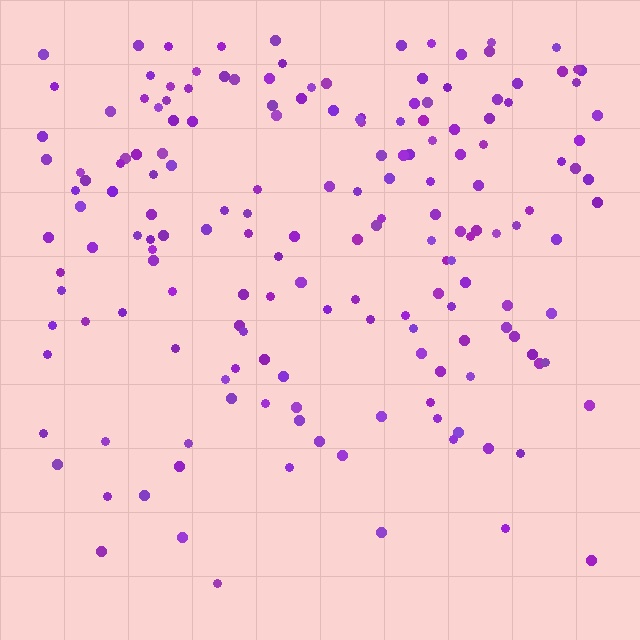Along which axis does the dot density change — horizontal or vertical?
Vertical.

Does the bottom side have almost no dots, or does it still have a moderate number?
Still a moderate number, just noticeably fewer than the top.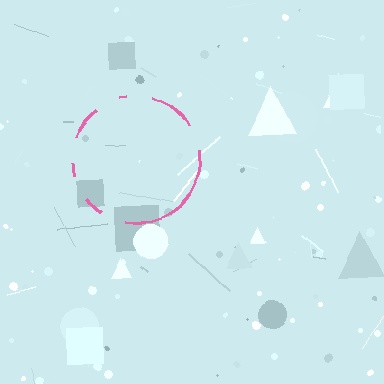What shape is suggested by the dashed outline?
The dashed outline suggests a circle.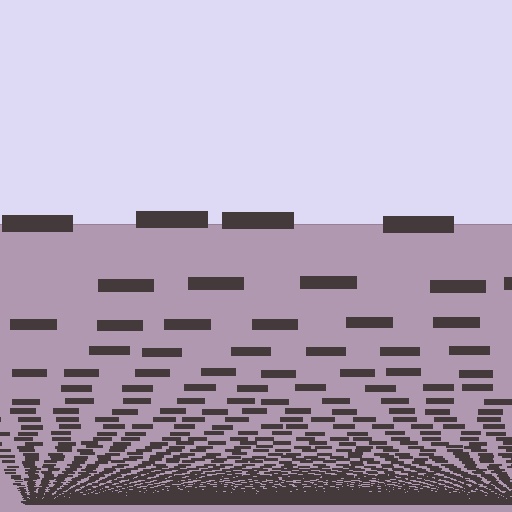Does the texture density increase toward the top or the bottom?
Density increases toward the bottom.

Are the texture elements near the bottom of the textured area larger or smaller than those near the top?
Smaller. The gradient is inverted — elements near the bottom are smaller and denser.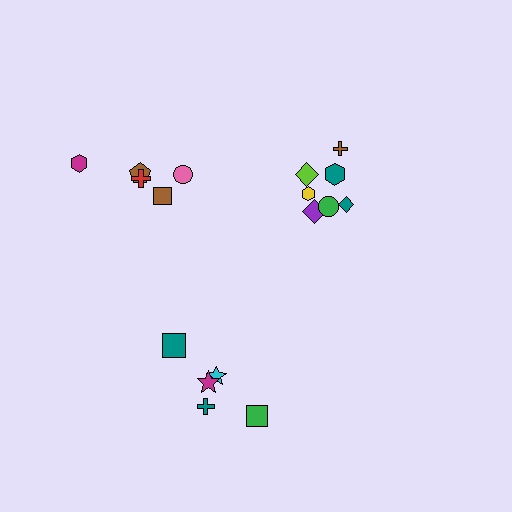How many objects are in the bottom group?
There are 5 objects.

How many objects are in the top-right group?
There are 7 objects.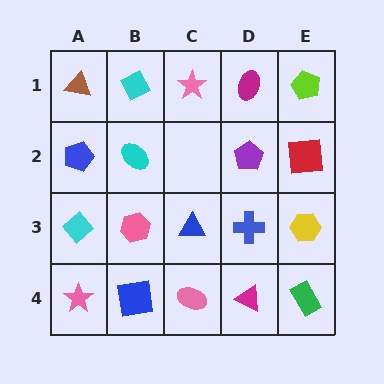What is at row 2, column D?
A purple pentagon.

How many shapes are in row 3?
5 shapes.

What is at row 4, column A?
A pink star.